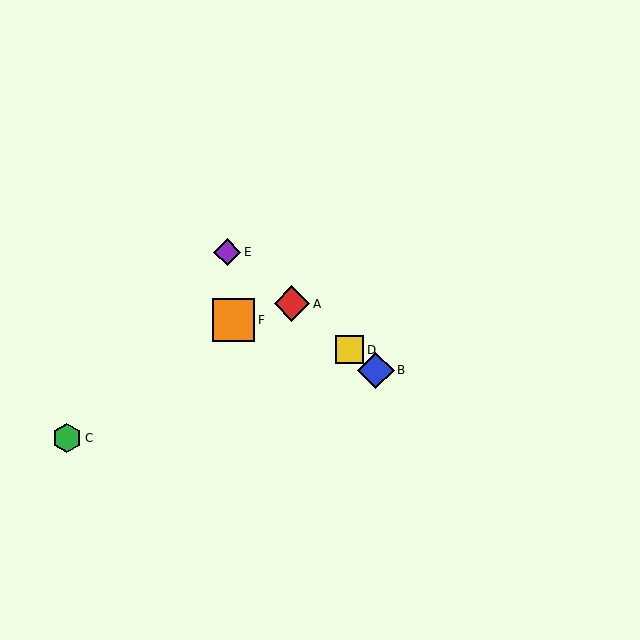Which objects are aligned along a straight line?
Objects A, B, D, E are aligned along a straight line.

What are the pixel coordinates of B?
Object B is at (376, 370).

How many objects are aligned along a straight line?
4 objects (A, B, D, E) are aligned along a straight line.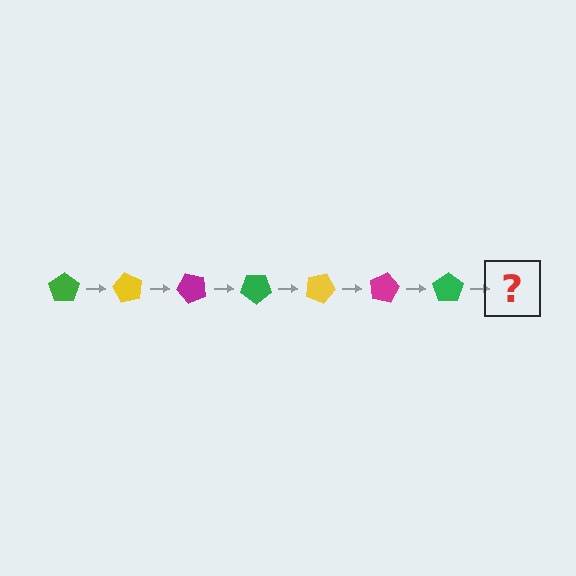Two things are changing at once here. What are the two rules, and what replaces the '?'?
The two rules are that it rotates 60 degrees each step and the color cycles through green, yellow, and magenta. The '?' should be a yellow pentagon, rotated 420 degrees from the start.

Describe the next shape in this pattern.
It should be a yellow pentagon, rotated 420 degrees from the start.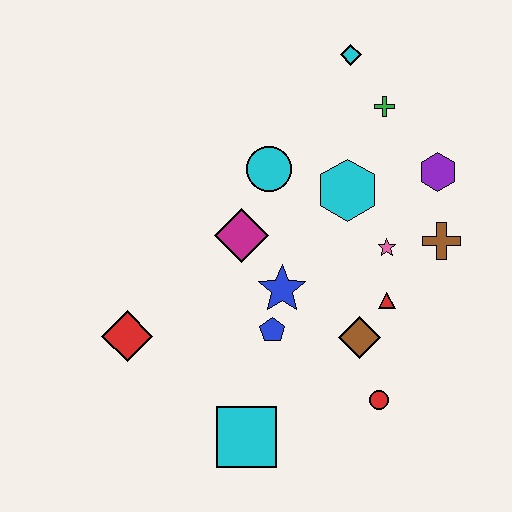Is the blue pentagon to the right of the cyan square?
Yes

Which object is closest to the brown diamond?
The red triangle is closest to the brown diamond.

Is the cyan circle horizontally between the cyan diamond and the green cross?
No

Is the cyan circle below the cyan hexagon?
No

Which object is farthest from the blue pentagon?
The cyan diamond is farthest from the blue pentagon.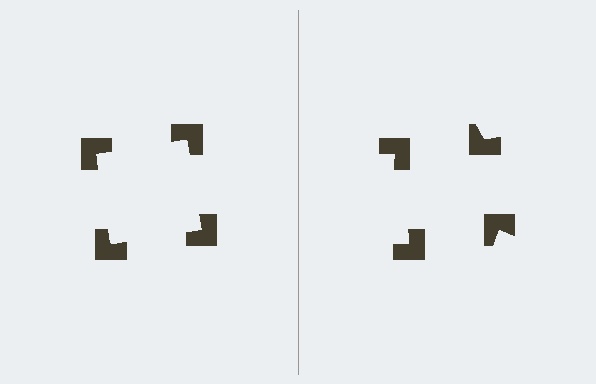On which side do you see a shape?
An illusory square appears on the left side. On the right side the wedge cuts are rotated, so no coherent shape forms.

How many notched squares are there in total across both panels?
8 — 4 on each side.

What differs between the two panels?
The notched squares are positioned identically on both sides; only the wedge orientations differ. On the left they align to a square; on the right they are misaligned.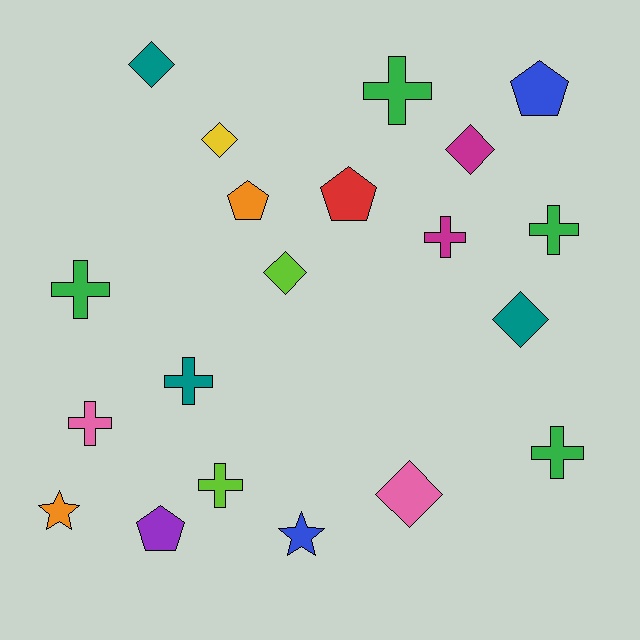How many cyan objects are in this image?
There are no cyan objects.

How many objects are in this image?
There are 20 objects.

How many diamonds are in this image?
There are 6 diamonds.